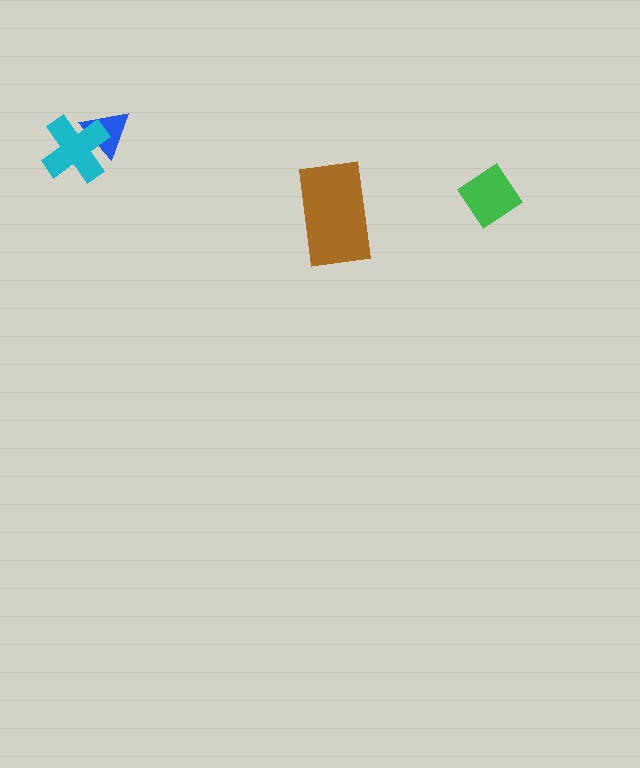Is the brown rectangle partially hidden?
No, no other shape covers it.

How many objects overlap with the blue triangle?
1 object overlaps with the blue triangle.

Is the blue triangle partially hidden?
Yes, it is partially covered by another shape.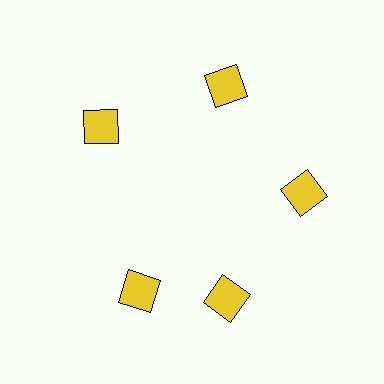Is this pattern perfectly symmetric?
No. The 5 yellow squares are arranged in a ring, but one element near the 8 o'clock position is rotated out of alignment along the ring, breaking the 5-fold rotational symmetry.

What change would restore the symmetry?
The symmetry would be restored by rotating it back into even spacing with its neighbors so that all 5 squares sit at equal angles and equal distance from the center.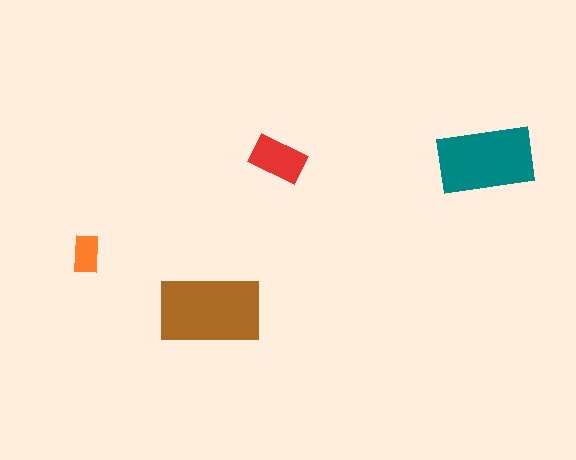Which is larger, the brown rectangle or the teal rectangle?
The brown one.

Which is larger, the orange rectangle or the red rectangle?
The red one.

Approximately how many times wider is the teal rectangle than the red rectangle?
About 1.5 times wider.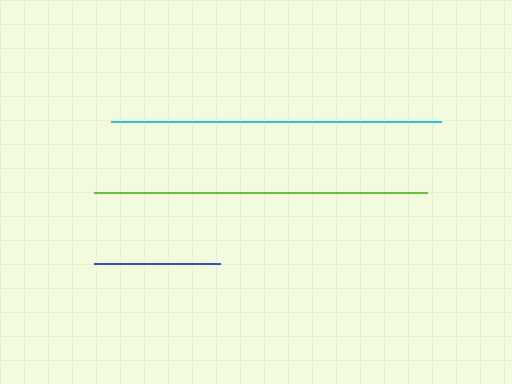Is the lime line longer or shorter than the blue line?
The lime line is longer than the blue line.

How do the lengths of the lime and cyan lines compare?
The lime and cyan lines are approximately the same length.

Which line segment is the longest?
The lime line is the longest at approximately 334 pixels.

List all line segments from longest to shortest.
From longest to shortest: lime, cyan, blue.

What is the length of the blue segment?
The blue segment is approximately 126 pixels long.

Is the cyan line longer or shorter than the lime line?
The lime line is longer than the cyan line.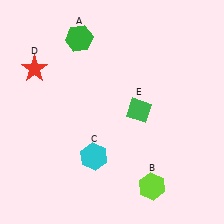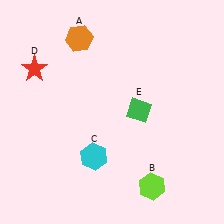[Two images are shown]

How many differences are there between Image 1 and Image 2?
There is 1 difference between the two images.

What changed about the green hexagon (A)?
In Image 1, A is green. In Image 2, it changed to orange.